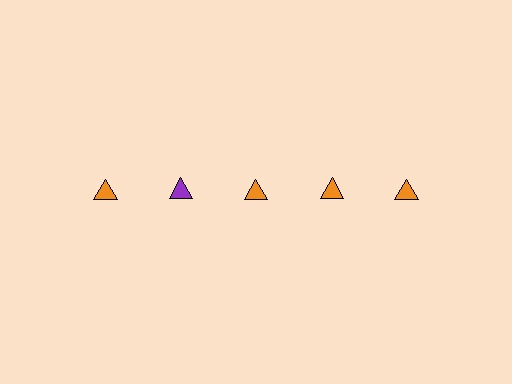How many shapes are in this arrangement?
There are 5 shapes arranged in a grid pattern.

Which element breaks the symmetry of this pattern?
The purple triangle in the top row, second from left column breaks the symmetry. All other shapes are orange triangles.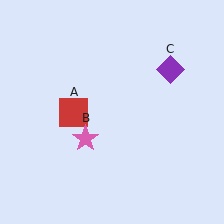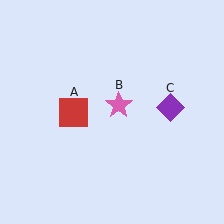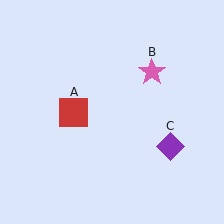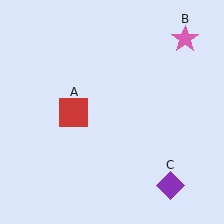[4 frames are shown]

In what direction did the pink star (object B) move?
The pink star (object B) moved up and to the right.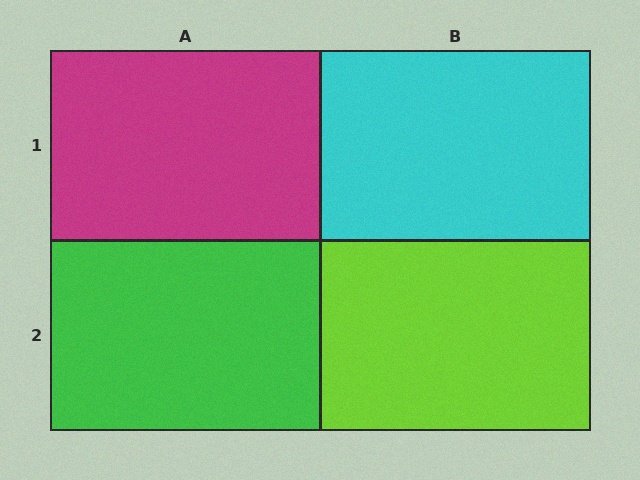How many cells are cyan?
1 cell is cyan.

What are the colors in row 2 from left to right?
Green, lime.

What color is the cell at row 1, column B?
Cyan.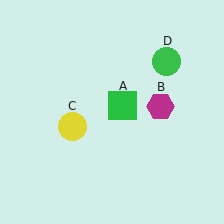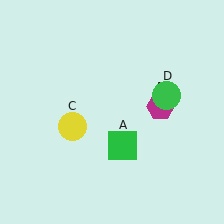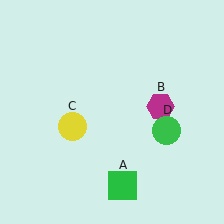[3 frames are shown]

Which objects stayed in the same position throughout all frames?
Magenta hexagon (object B) and yellow circle (object C) remained stationary.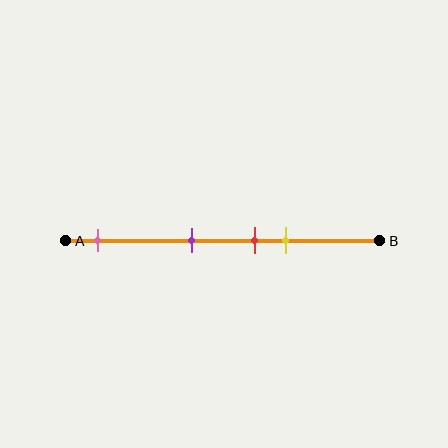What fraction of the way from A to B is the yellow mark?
The yellow mark is approximately 70% (0.7) of the way from A to B.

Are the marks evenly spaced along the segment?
No, the marks are not evenly spaced.